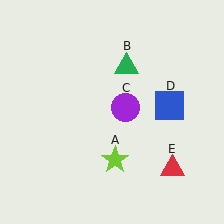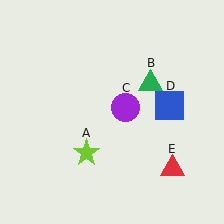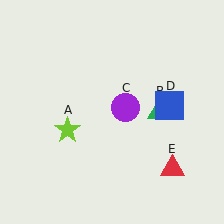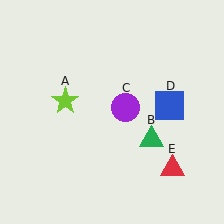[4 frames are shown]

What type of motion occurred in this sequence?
The lime star (object A), green triangle (object B) rotated clockwise around the center of the scene.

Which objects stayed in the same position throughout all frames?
Purple circle (object C) and blue square (object D) and red triangle (object E) remained stationary.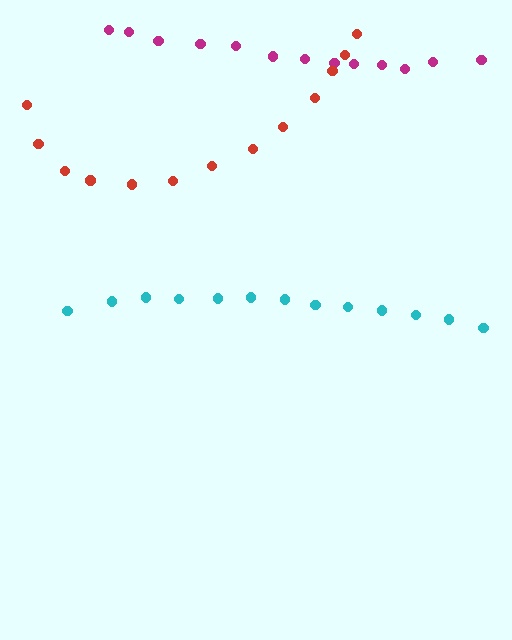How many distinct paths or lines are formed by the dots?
There are 3 distinct paths.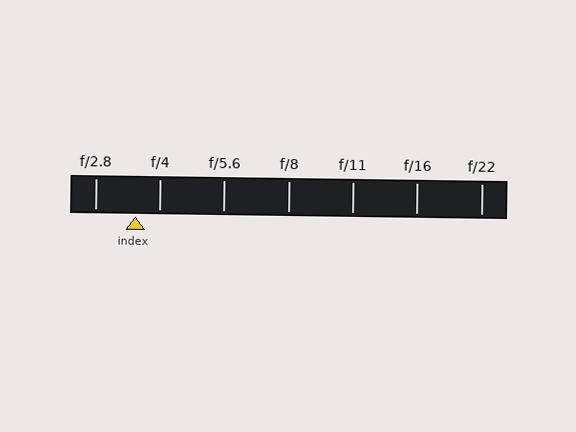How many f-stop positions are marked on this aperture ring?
There are 7 f-stop positions marked.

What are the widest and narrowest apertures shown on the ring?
The widest aperture shown is f/2.8 and the narrowest is f/22.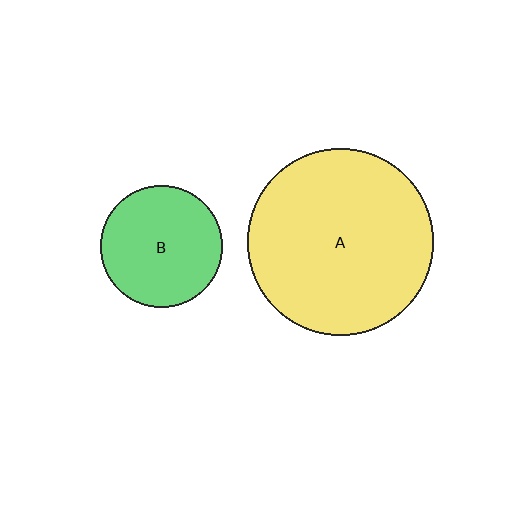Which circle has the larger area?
Circle A (yellow).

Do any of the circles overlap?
No, none of the circles overlap.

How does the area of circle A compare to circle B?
Approximately 2.3 times.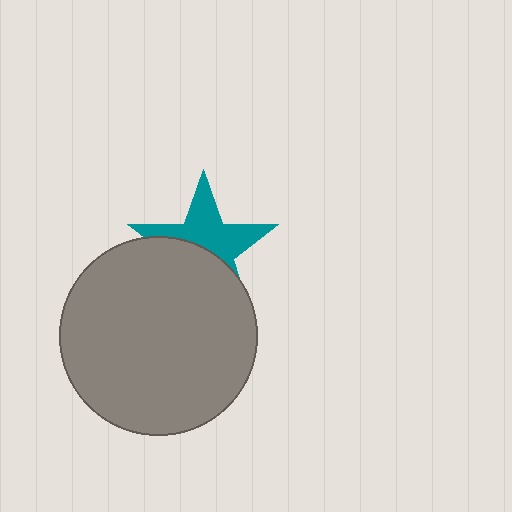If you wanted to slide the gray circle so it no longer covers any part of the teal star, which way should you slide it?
Slide it down — that is the most direct way to separate the two shapes.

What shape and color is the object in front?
The object in front is a gray circle.